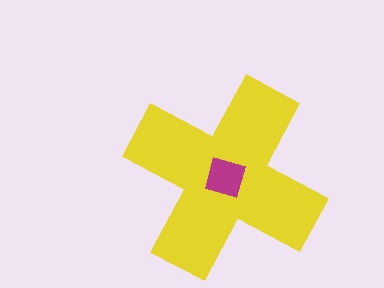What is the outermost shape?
The yellow cross.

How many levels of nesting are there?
2.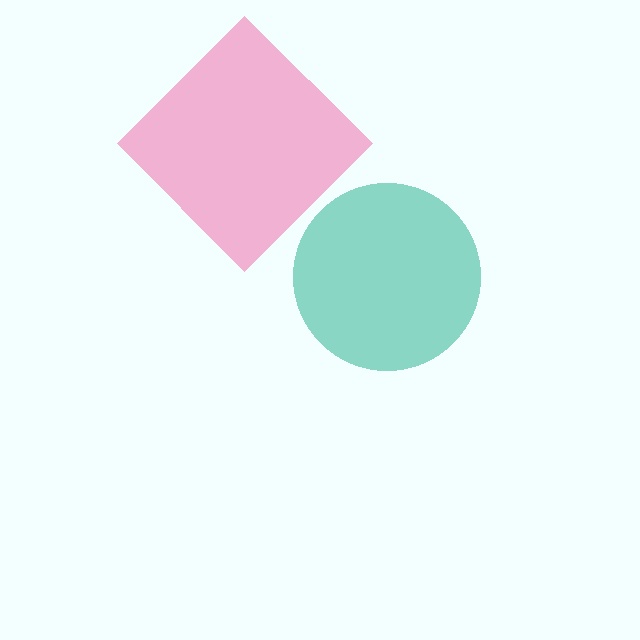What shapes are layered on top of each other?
The layered shapes are: a teal circle, a pink diamond.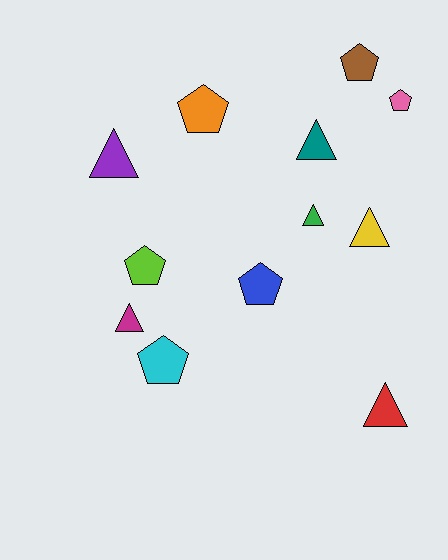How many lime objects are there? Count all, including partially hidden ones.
There is 1 lime object.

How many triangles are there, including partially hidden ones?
There are 6 triangles.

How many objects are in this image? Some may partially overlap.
There are 12 objects.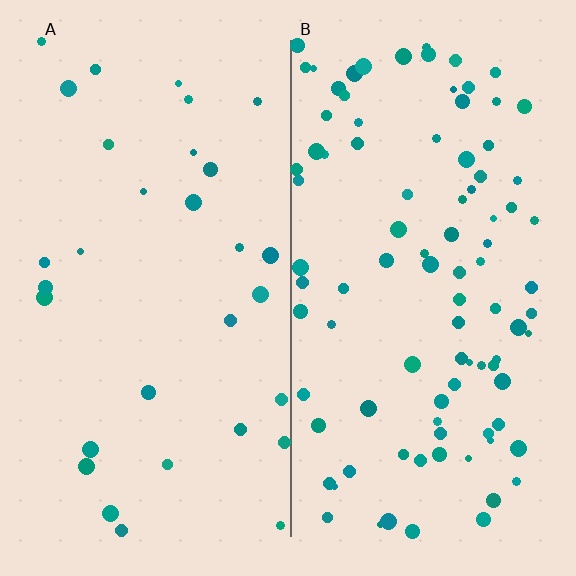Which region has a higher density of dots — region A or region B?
B (the right).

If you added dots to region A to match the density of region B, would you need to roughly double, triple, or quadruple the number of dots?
Approximately triple.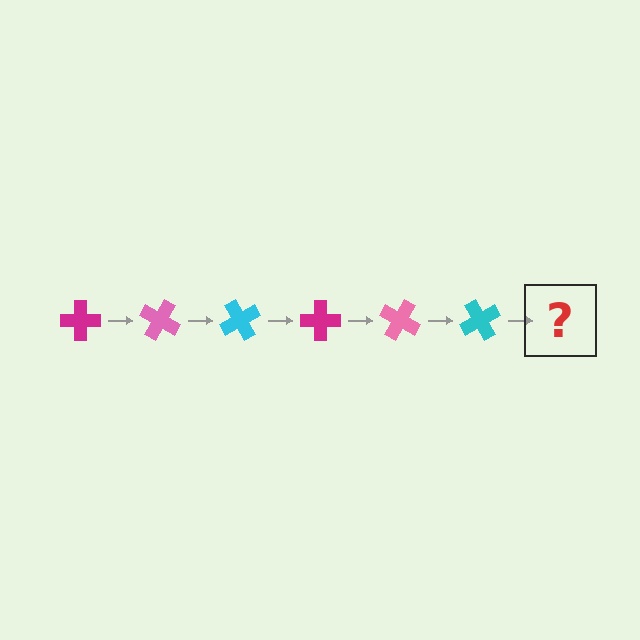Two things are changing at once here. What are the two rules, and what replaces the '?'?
The two rules are that it rotates 30 degrees each step and the color cycles through magenta, pink, and cyan. The '?' should be a magenta cross, rotated 180 degrees from the start.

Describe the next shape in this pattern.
It should be a magenta cross, rotated 180 degrees from the start.